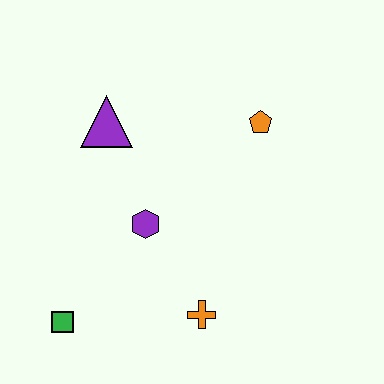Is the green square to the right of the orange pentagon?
No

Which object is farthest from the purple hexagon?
The orange pentagon is farthest from the purple hexagon.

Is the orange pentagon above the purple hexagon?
Yes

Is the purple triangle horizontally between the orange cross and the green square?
Yes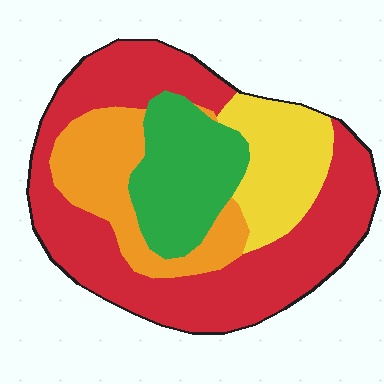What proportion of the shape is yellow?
Yellow takes up less than a sixth of the shape.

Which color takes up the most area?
Red, at roughly 50%.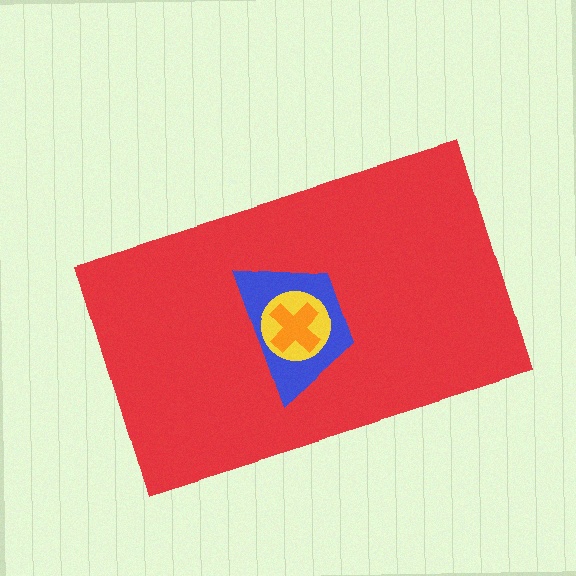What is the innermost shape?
The orange cross.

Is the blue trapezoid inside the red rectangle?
Yes.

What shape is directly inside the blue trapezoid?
The yellow circle.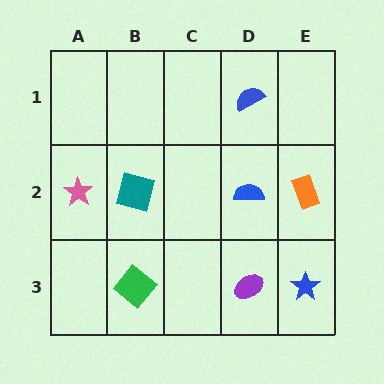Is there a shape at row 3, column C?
No, that cell is empty.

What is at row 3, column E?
A blue star.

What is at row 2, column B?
A teal square.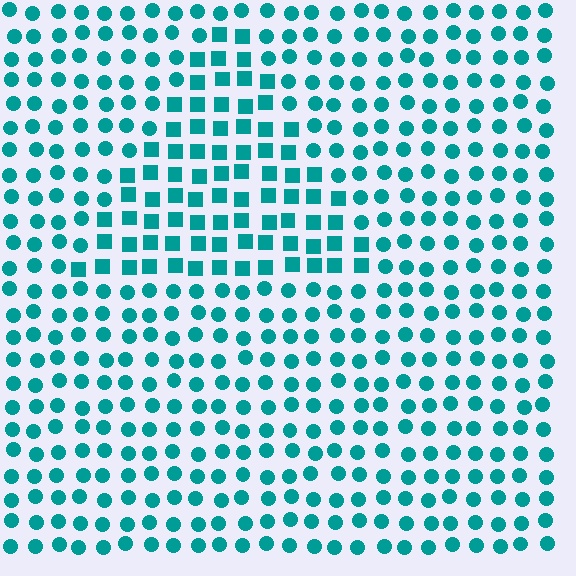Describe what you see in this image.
The image is filled with small teal elements arranged in a uniform grid. A triangle-shaped region contains squares, while the surrounding area contains circles. The boundary is defined purely by the change in element shape.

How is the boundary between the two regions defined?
The boundary is defined by a change in element shape: squares inside vs. circles outside. All elements share the same color and spacing.